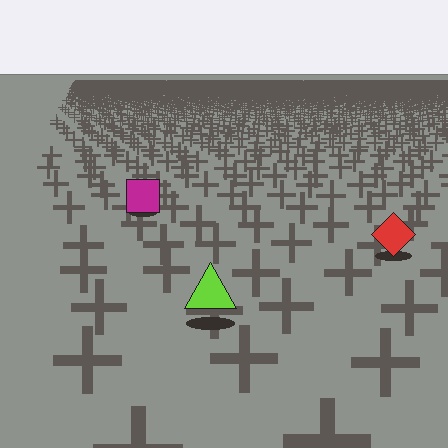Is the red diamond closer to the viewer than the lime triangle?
No. The lime triangle is closer — you can tell from the texture gradient: the ground texture is coarser near it.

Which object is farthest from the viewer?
The magenta square is farthest from the viewer. It appears smaller and the ground texture around it is denser.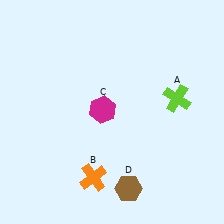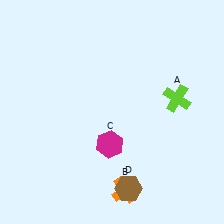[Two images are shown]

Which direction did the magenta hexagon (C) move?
The magenta hexagon (C) moved down.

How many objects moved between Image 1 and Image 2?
2 objects moved between the two images.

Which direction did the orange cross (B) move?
The orange cross (B) moved right.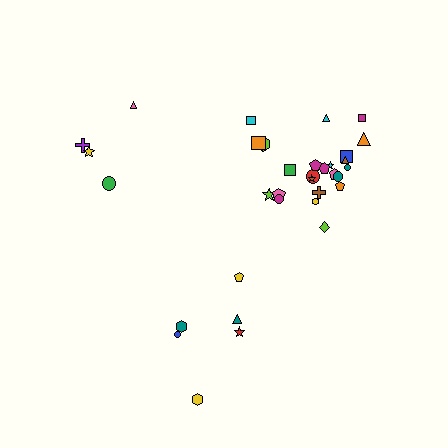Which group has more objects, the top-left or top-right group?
The top-right group.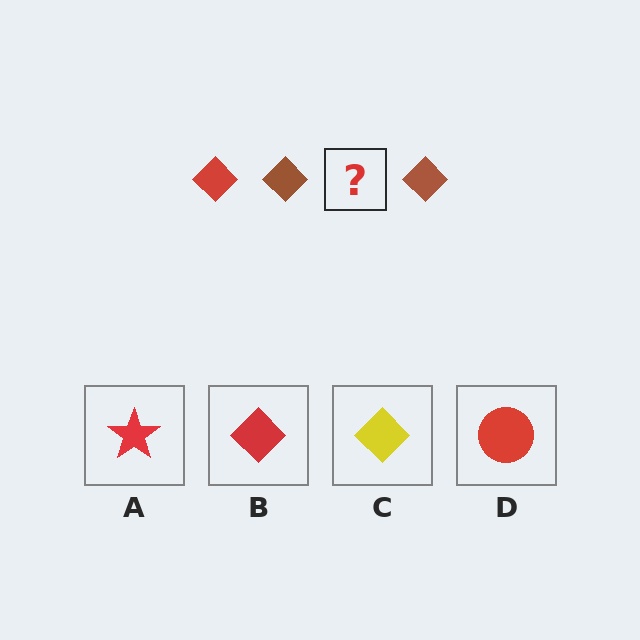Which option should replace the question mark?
Option B.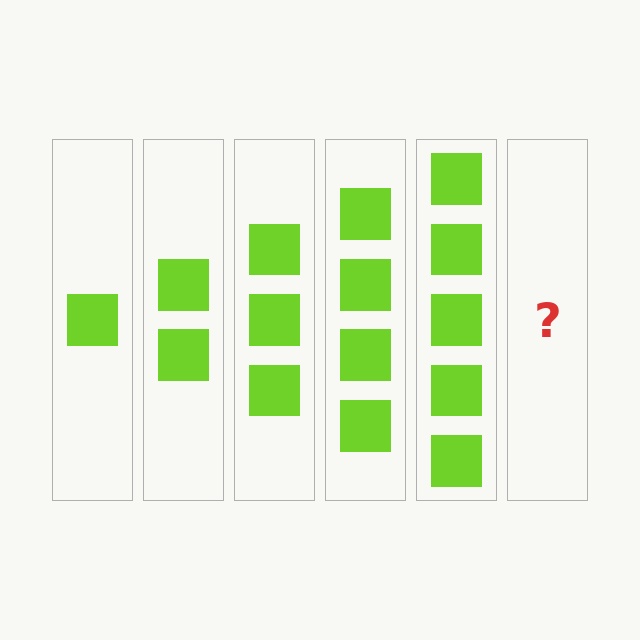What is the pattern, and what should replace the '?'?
The pattern is that each step adds one more square. The '?' should be 6 squares.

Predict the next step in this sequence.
The next step is 6 squares.